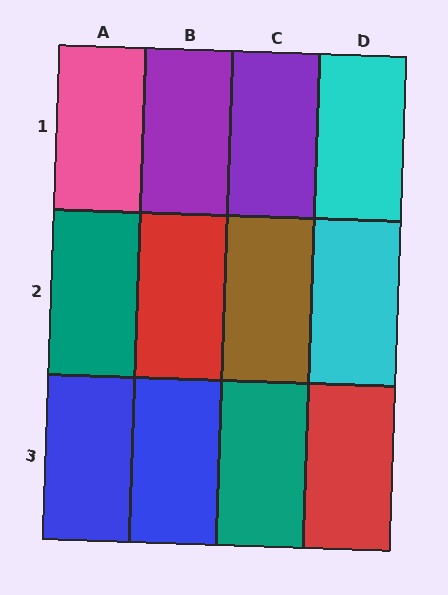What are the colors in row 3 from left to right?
Blue, blue, teal, red.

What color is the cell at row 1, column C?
Purple.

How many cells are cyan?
2 cells are cyan.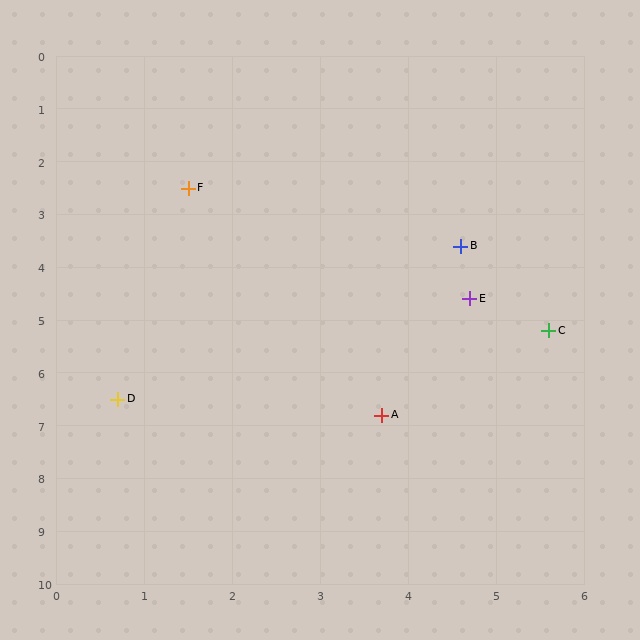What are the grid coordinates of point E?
Point E is at approximately (4.7, 4.6).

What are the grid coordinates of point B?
Point B is at approximately (4.6, 3.6).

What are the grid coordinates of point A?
Point A is at approximately (3.7, 6.8).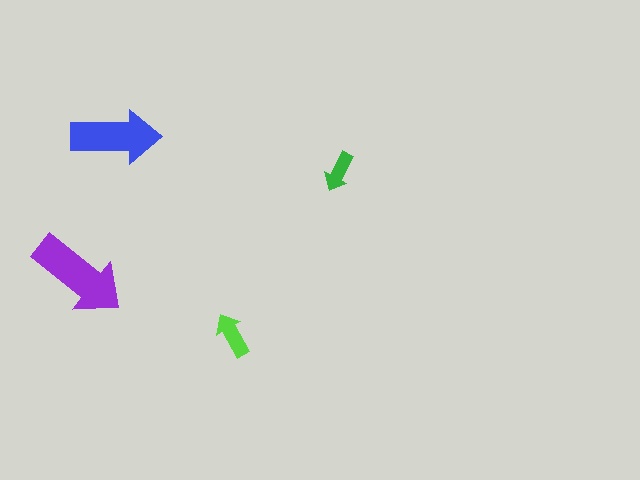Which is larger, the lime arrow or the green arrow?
The lime one.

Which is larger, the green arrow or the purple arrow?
The purple one.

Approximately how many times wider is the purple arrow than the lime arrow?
About 2 times wider.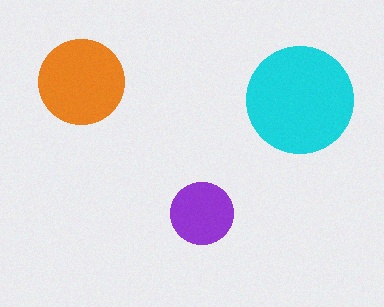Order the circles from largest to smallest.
the cyan one, the orange one, the purple one.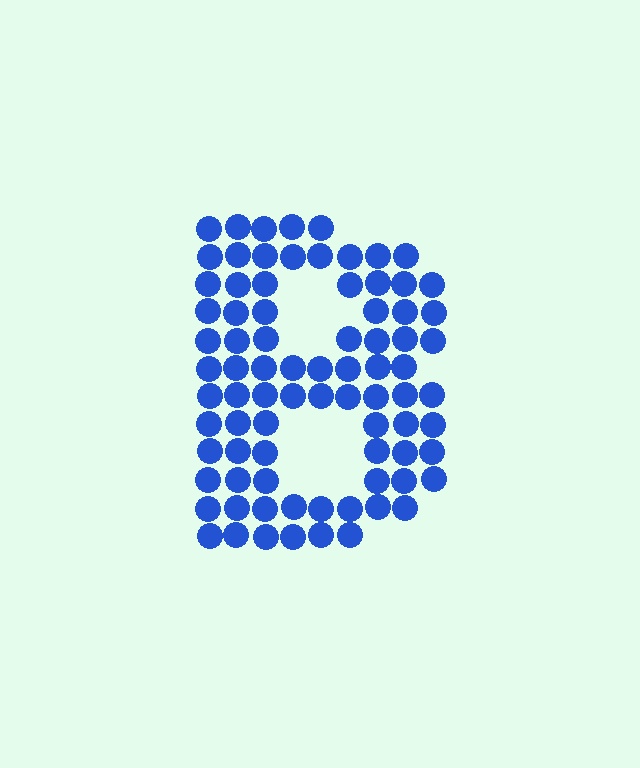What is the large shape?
The large shape is the letter B.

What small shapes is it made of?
It is made of small circles.